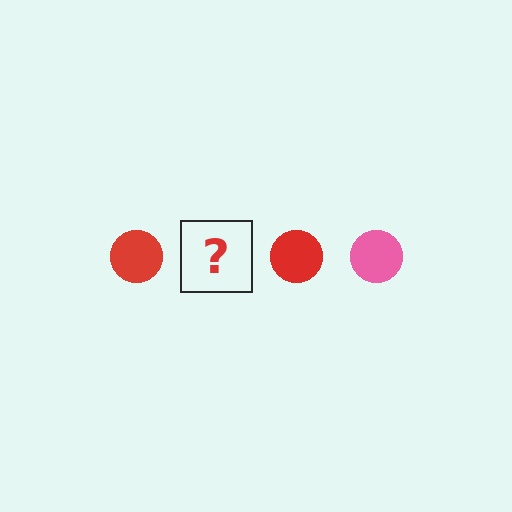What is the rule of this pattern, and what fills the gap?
The rule is that the pattern cycles through red, pink circles. The gap should be filled with a pink circle.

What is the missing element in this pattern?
The missing element is a pink circle.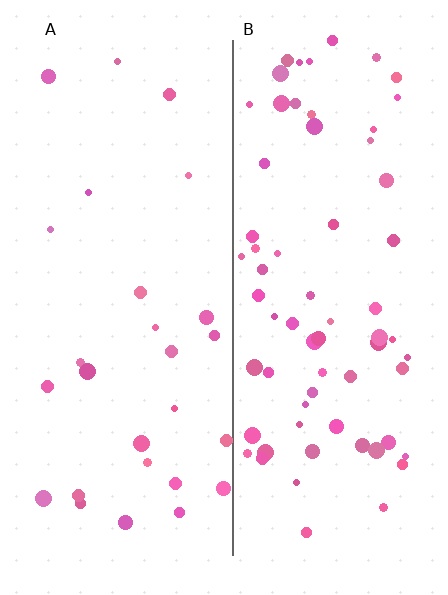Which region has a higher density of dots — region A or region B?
B (the right).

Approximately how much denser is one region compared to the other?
Approximately 2.6× — region B over region A.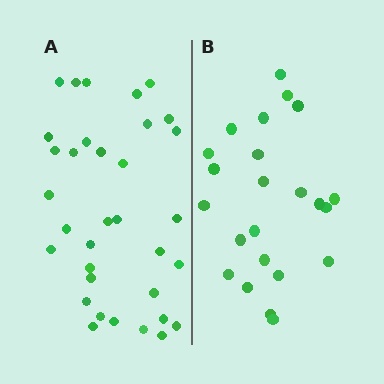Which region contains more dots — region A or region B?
Region A (the left region) has more dots.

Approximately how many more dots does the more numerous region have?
Region A has roughly 12 or so more dots than region B.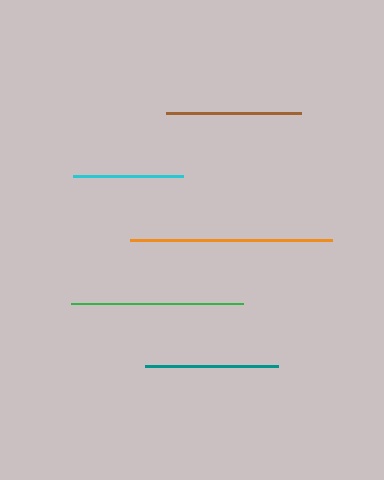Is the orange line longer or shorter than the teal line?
The orange line is longer than the teal line.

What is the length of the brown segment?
The brown segment is approximately 135 pixels long.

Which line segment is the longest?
The orange line is the longest at approximately 203 pixels.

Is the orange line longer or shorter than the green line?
The orange line is longer than the green line.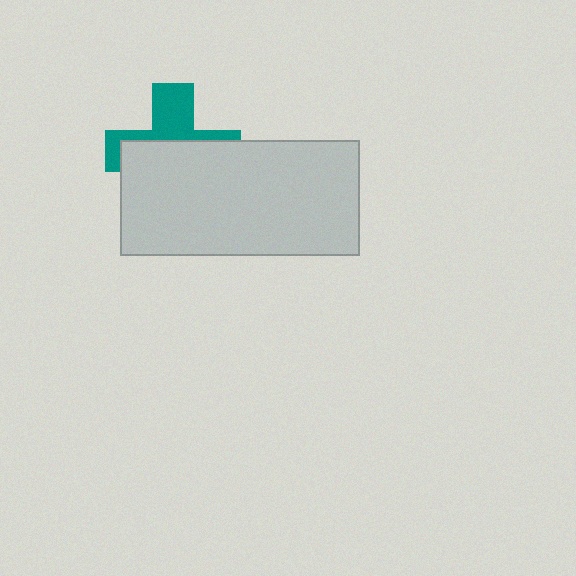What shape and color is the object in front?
The object in front is a light gray rectangle.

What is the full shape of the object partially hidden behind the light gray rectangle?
The partially hidden object is a teal cross.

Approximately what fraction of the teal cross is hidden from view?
Roughly 61% of the teal cross is hidden behind the light gray rectangle.